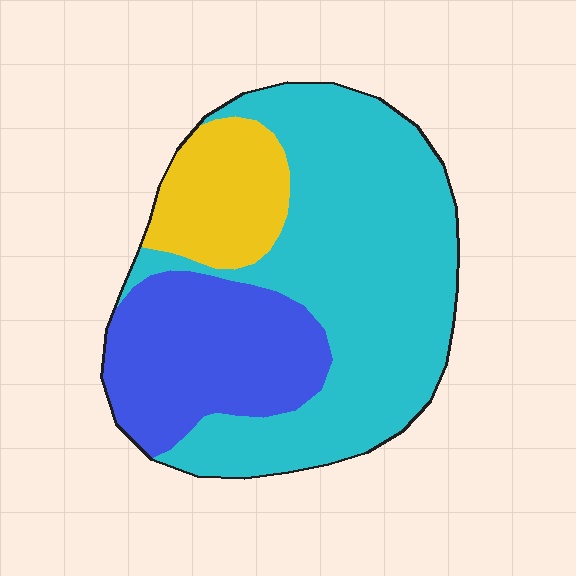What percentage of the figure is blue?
Blue covers about 25% of the figure.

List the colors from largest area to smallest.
From largest to smallest: cyan, blue, yellow.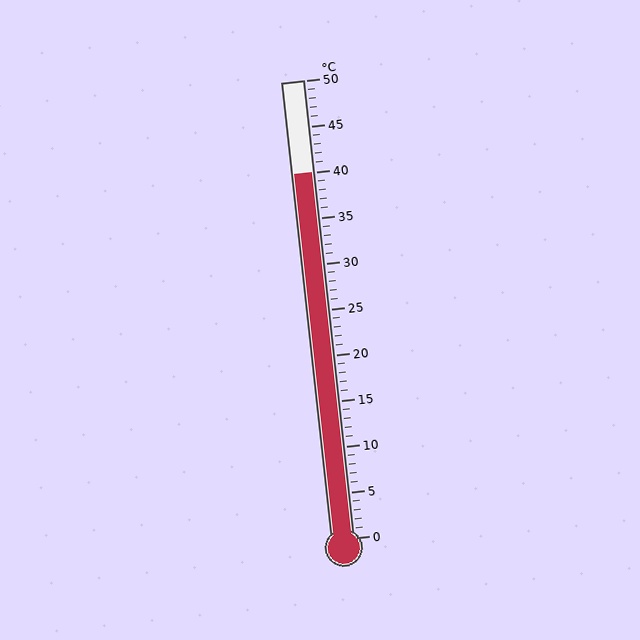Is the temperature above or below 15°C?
The temperature is above 15°C.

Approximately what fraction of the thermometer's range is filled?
The thermometer is filled to approximately 80% of its range.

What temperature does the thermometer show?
The thermometer shows approximately 40°C.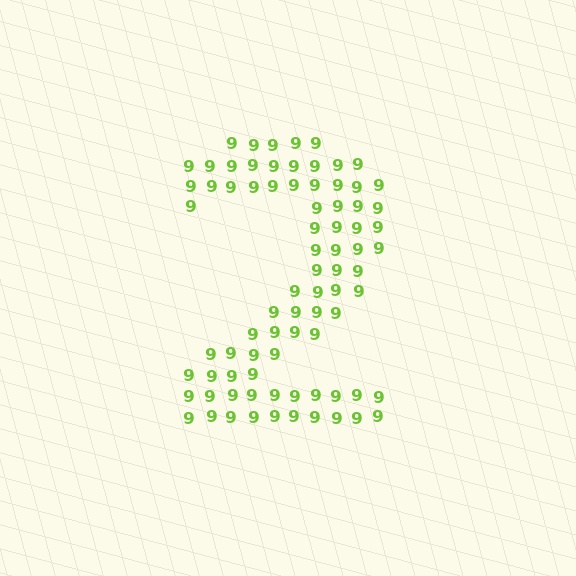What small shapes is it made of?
It is made of small digit 9's.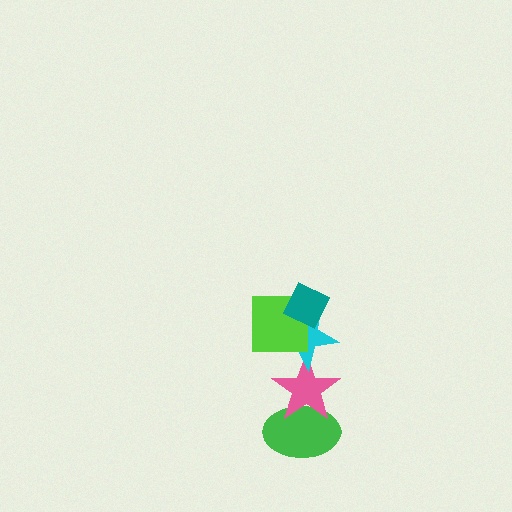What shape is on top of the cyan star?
The lime square is on top of the cyan star.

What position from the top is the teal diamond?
The teal diamond is 1st from the top.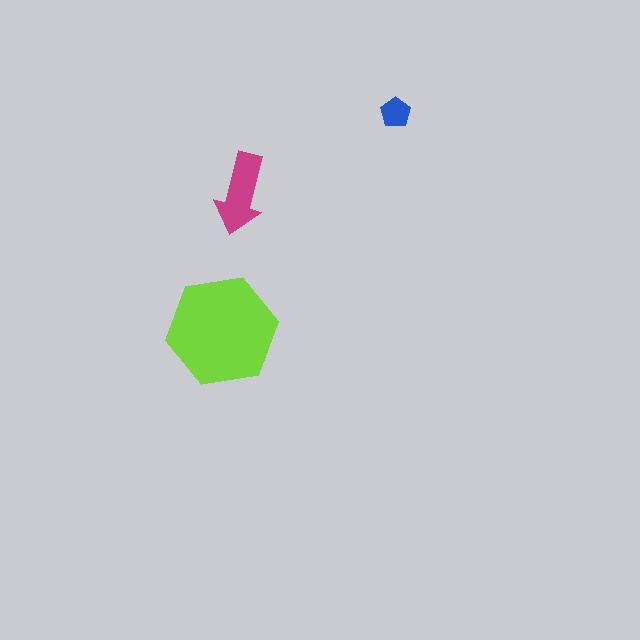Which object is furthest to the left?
The lime hexagon is leftmost.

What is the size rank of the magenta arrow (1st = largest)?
2nd.